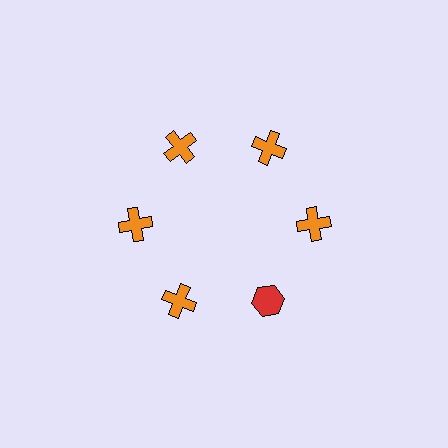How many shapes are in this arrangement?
There are 6 shapes arranged in a ring pattern.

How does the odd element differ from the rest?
It differs in both color (red instead of orange) and shape (hexagon instead of cross).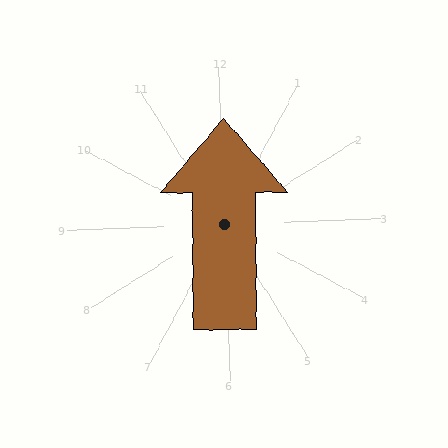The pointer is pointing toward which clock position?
Roughly 12 o'clock.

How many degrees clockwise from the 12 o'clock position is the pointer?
Approximately 2 degrees.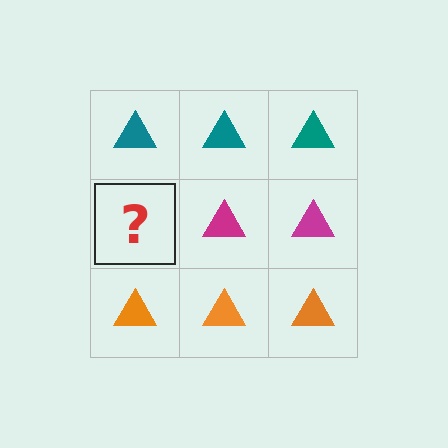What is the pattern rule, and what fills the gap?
The rule is that each row has a consistent color. The gap should be filled with a magenta triangle.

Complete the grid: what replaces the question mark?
The question mark should be replaced with a magenta triangle.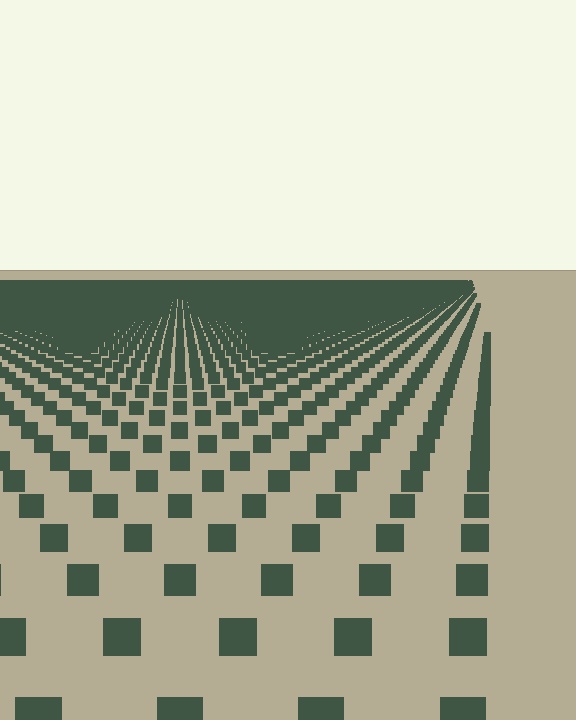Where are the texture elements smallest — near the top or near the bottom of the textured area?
Near the top.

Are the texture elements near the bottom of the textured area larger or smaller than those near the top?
Larger. Near the bottom, elements are closer to the viewer and appear at a bigger on-screen size.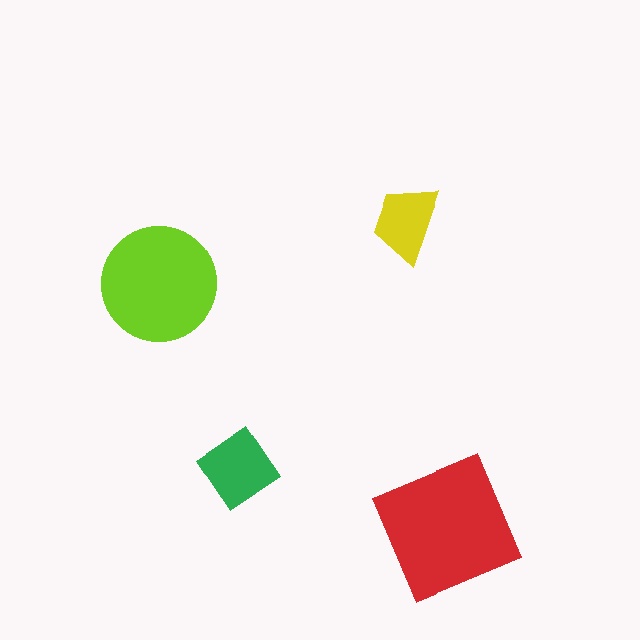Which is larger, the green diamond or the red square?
The red square.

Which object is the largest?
The red square.